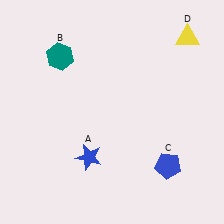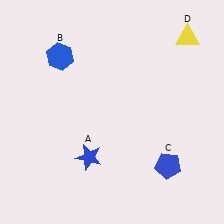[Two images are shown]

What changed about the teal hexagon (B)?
In Image 1, B is teal. In Image 2, it changed to blue.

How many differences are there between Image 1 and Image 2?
There is 1 difference between the two images.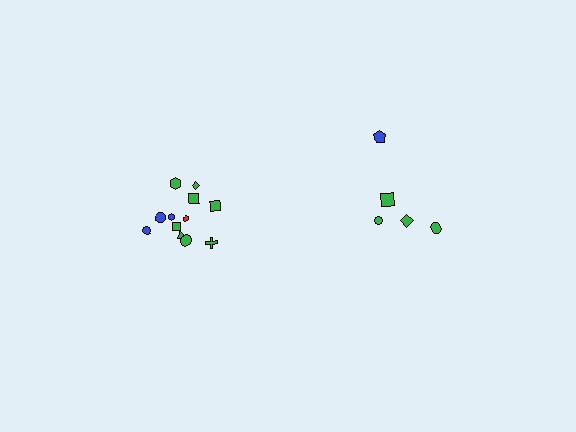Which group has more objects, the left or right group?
The left group.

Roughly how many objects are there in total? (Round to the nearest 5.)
Roughly 15 objects in total.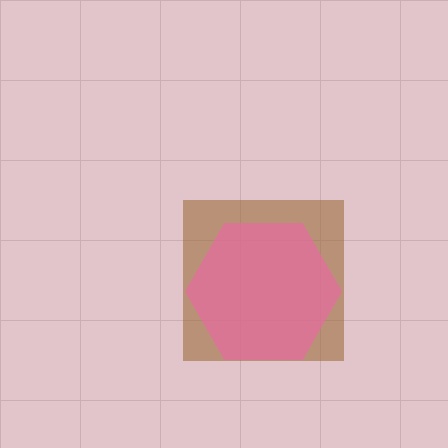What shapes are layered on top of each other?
The layered shapes are: a brown square, a pink hexagon.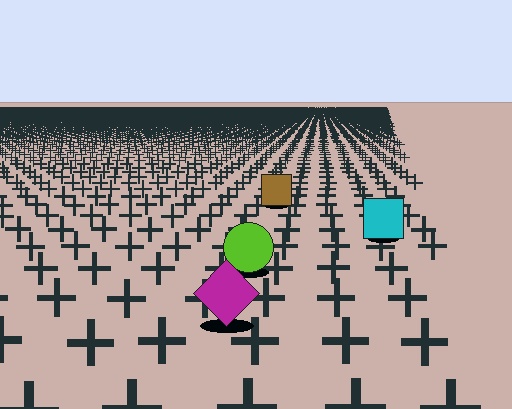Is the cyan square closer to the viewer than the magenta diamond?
No. The magenta diamond is closer — you can tell from the texture gradient: the ground texture is coarser near it.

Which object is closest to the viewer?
The magenta diamond is closest. The texture marks near it are larger and more spread out.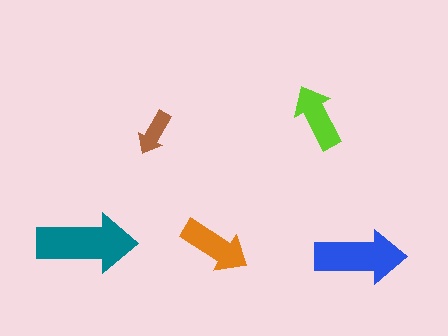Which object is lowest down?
The blue arrow is bottommost.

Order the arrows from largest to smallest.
the teal one, the blue one, the orange one, the lime one, the brown one.